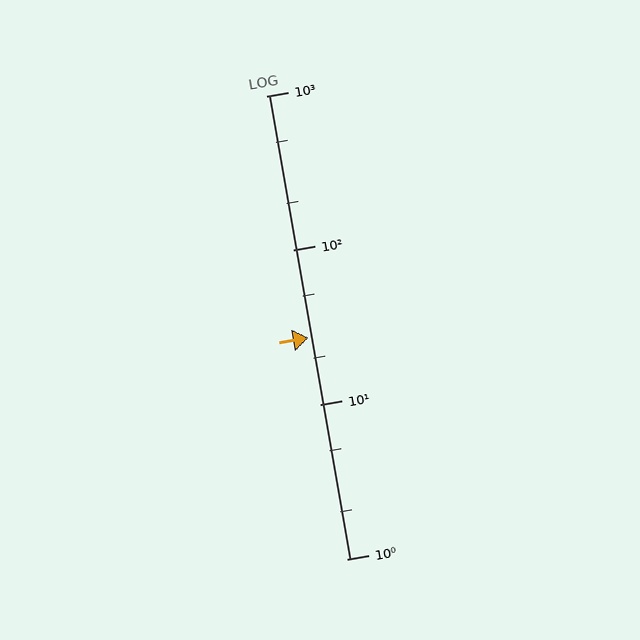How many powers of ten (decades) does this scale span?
The scale spans 3 decades, from 1 to 1000.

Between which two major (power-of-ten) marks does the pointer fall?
The pointer is between 10 and 100.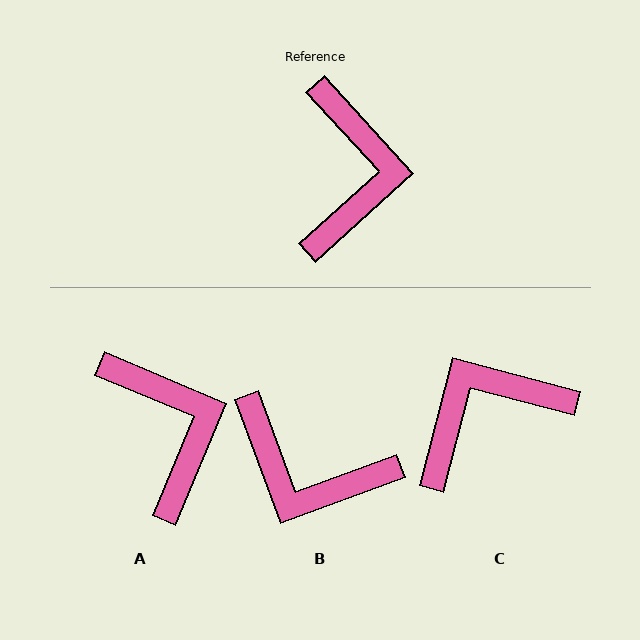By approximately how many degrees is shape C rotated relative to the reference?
Approximately 123 degrees counter-clockwise.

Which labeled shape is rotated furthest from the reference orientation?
C, about 123 degrees away.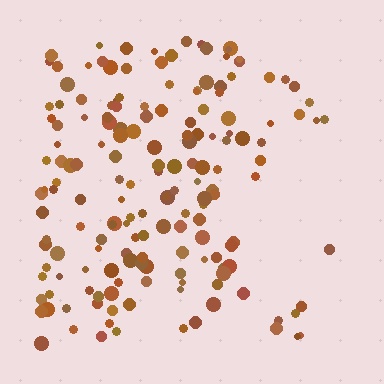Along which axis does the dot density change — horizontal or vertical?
Horizontal.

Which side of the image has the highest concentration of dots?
The left.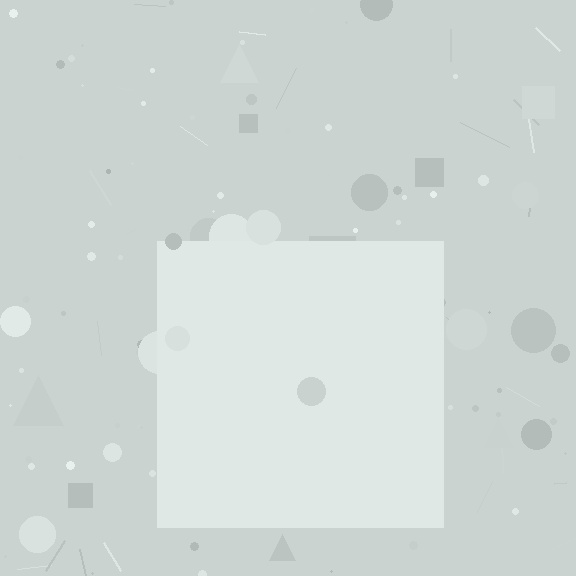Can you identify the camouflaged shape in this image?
The camouflaged shape is a square.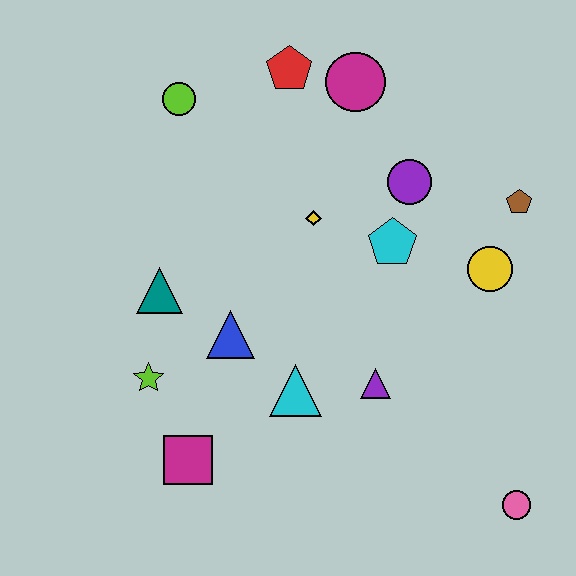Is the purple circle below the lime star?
No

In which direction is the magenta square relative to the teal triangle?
The magenta square is below the teal triangle.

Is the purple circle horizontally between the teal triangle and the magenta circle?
No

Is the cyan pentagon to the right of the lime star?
Yes